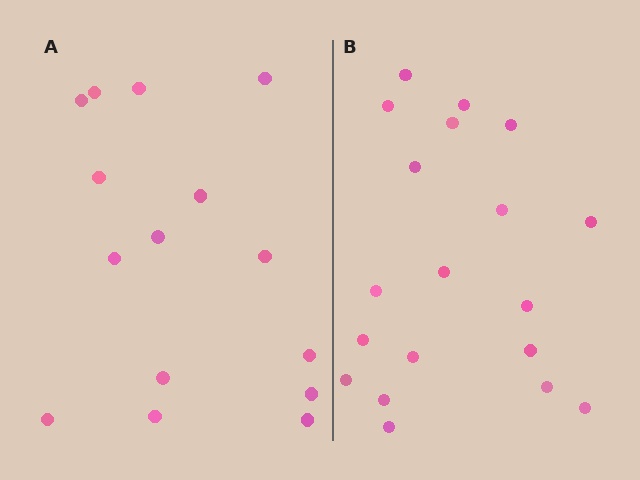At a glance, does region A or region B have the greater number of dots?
Region B (the right region) has more dots.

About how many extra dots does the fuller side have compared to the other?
Region B has about 4 more dots than region A.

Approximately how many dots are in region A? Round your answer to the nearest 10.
About 20 dots. (The exact count is 15, which rounds to 20.)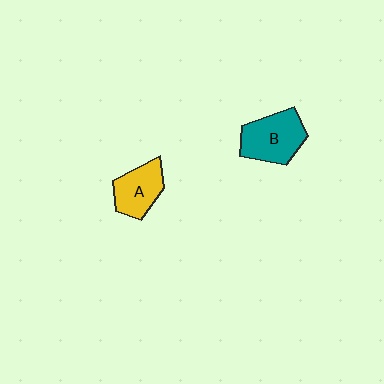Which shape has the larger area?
Shape B (teal).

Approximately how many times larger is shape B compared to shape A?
Approximately 1.2 times.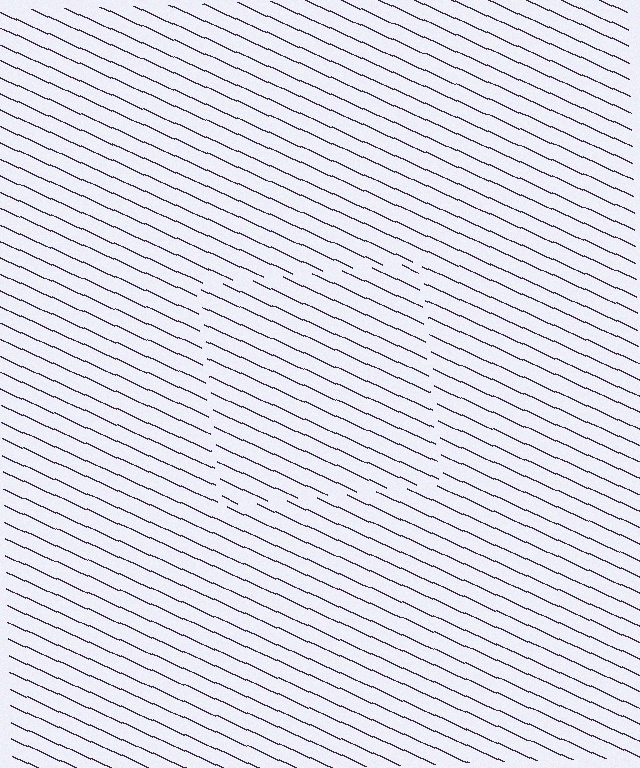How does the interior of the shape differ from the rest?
The interior of the shape contains the same grating, shifted by half a period — the contour is defined by the phase discontinuity where line-ends from the inner and outer gratings abut.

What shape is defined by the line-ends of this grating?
An illusory square. The interior of the shape contains the same grating, shifted by half a period — the contour is defined by the phase discontinuity where line-ends from the inner and outer gratings abut.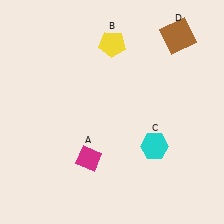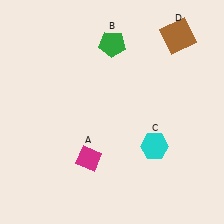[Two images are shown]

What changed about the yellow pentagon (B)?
In Image 1, B is yellow. In Image 2, it changed to green.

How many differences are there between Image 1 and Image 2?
There is 1 difference between the two images.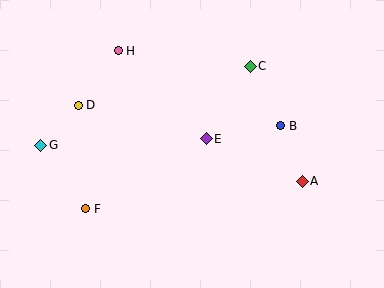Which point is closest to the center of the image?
Point E at (206, 139) is closest to the center.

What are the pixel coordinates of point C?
Point C is at (250, 66).